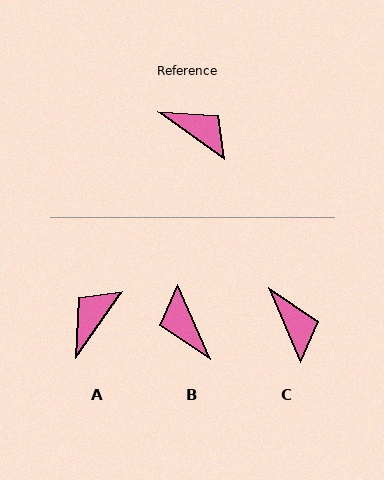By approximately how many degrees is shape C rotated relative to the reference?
Approximately 31 degrees clockwise.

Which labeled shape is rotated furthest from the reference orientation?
B, about 150 degrees away.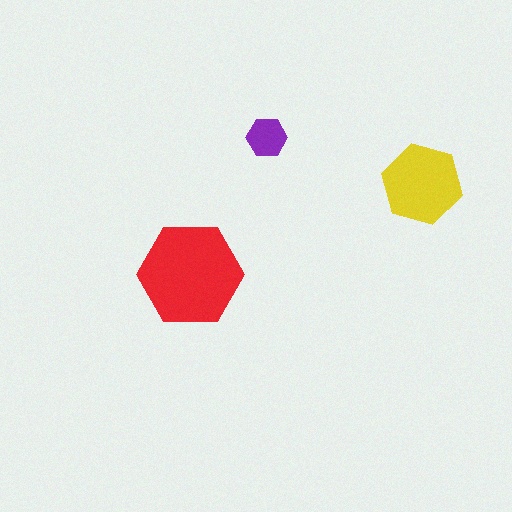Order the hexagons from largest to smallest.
the red one, the yellow one, the purple one.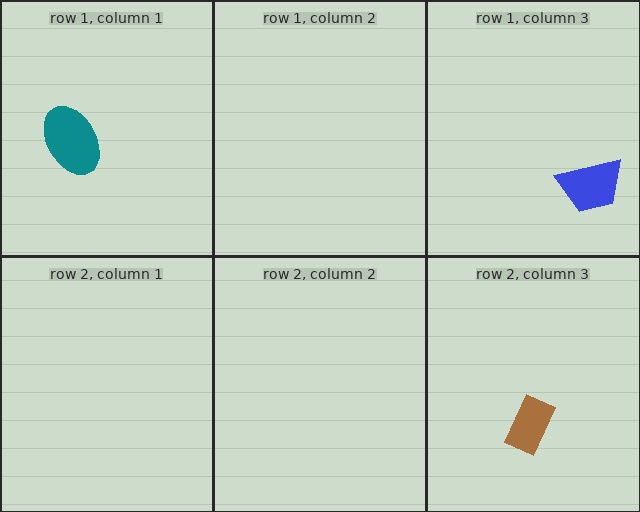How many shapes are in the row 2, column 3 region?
1.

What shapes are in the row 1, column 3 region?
The blue trapezoid.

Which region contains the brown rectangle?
The row 2, column 3 region.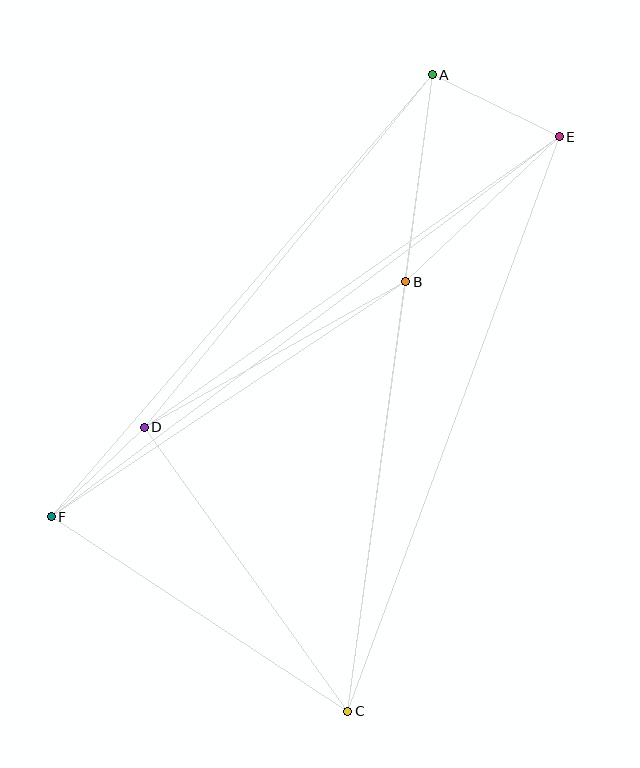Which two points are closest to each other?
Points D and F are closest to each other.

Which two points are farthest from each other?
Points A and C are farthest from each other.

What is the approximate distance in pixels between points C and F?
The distance between C and F is approximately 355 pixels.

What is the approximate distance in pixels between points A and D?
The distance between A and D is approximately 455 pixels.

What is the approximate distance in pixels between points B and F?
The distance between B and F is approximately 425 pixels.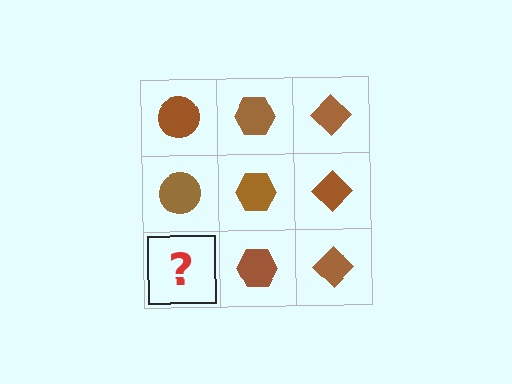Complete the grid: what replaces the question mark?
The question mark should be replaced with a brown circle.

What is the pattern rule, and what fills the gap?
The rule is that each column has a consistent shape. The gap should be filled with a brown circle.